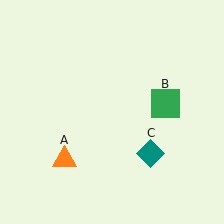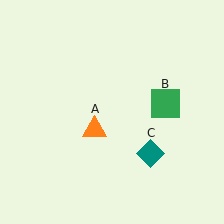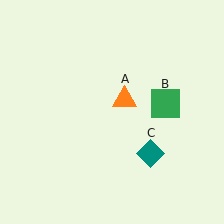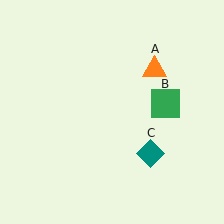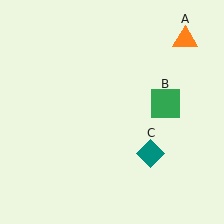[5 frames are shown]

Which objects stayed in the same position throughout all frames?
Green square (object B) and teal diamond (object C) remained stationary.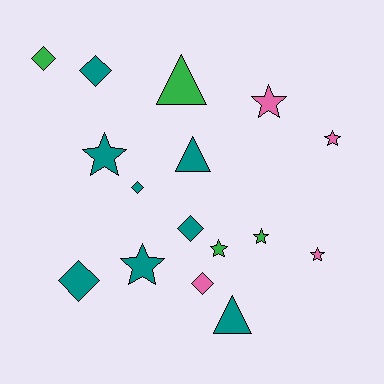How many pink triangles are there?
There are no pink triangles.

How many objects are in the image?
There are 16 objects.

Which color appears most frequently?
Teal, with 8 objects.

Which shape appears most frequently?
Star, with 7 objects.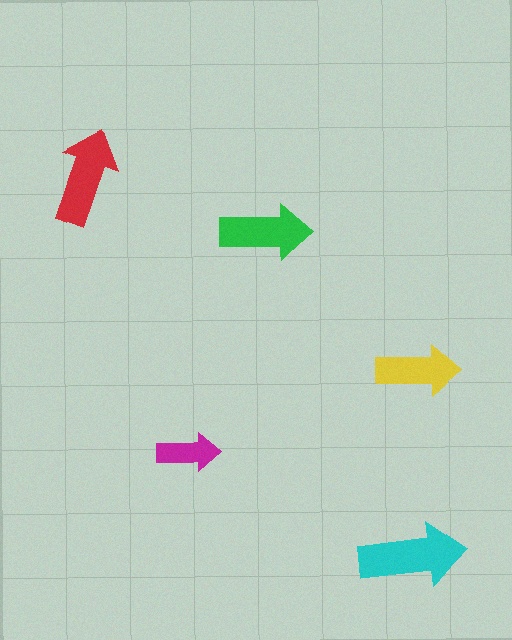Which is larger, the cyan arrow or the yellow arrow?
The cyan one.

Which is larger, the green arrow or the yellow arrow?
The green one.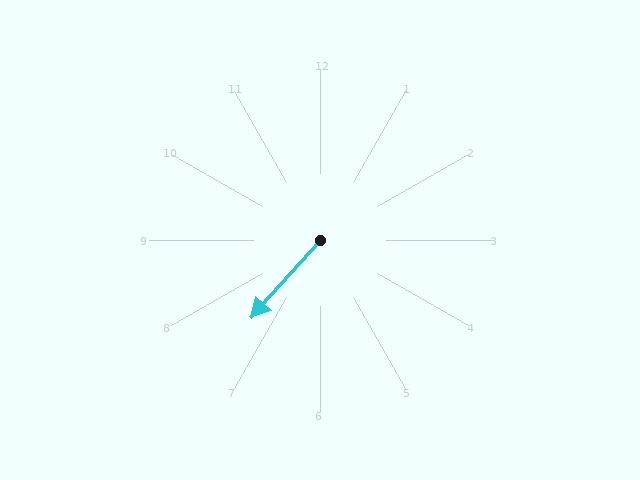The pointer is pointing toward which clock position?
Roughly 7 o'clock.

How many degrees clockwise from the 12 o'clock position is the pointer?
Approximately 222 degrees.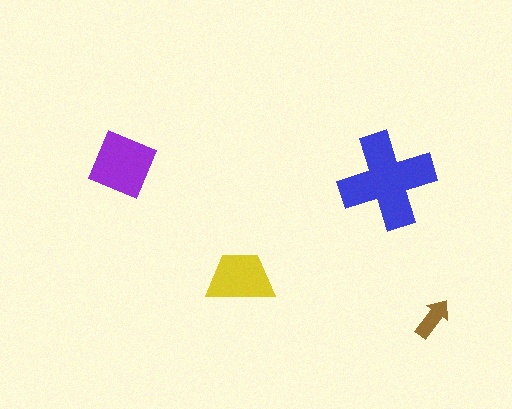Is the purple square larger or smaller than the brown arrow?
Larger.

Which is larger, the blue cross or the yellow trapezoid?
The blue cross.